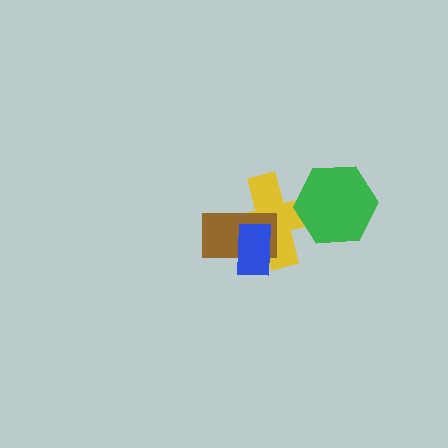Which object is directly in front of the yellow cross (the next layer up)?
The brown rectangle is directly in front of the yellow cross.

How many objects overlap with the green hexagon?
1 object overlaps with the green hexagon.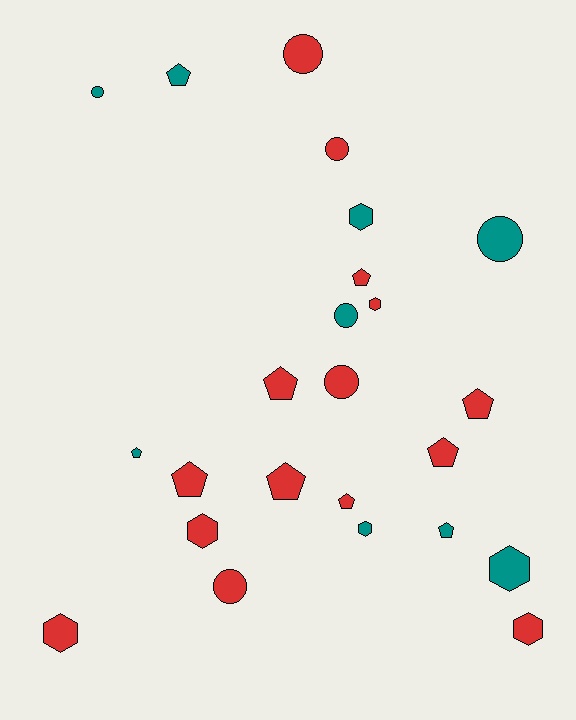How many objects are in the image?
There are 24 objects.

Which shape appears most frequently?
Pentagon, with 10 objects.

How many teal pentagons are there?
There are 3 teal pentagons.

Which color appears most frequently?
Red, with 15 objects.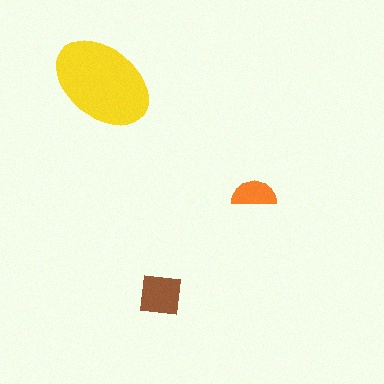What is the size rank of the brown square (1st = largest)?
2nd.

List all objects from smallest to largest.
The orange semicircle, the brown square, the yellow ellipse.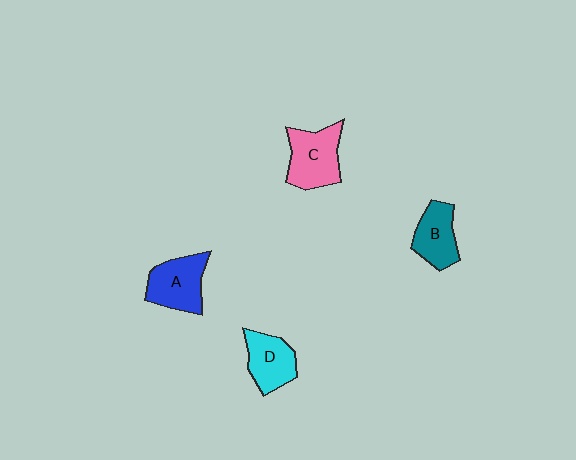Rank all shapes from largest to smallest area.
From largest to smallest: C (pink), A (blue), D (cyan), B (teal).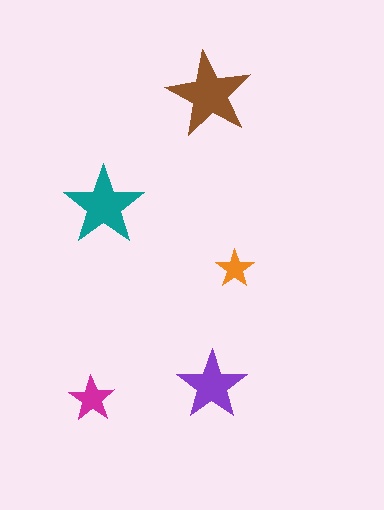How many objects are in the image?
There are 5 objects in the image.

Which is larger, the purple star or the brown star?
The brown one.